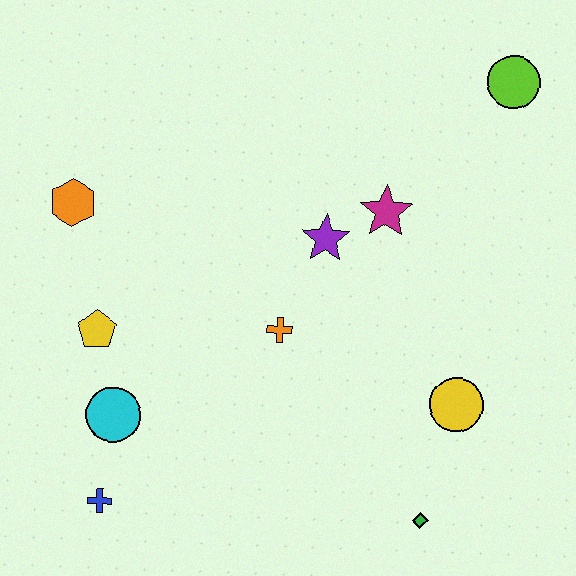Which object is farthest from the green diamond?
The orange hexagon is farthest from the green diamond.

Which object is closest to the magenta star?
The purple star is closest to the magenta star.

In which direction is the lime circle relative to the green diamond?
The lime circle is above the green diamond.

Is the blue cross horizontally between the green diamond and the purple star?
No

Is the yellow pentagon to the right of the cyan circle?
No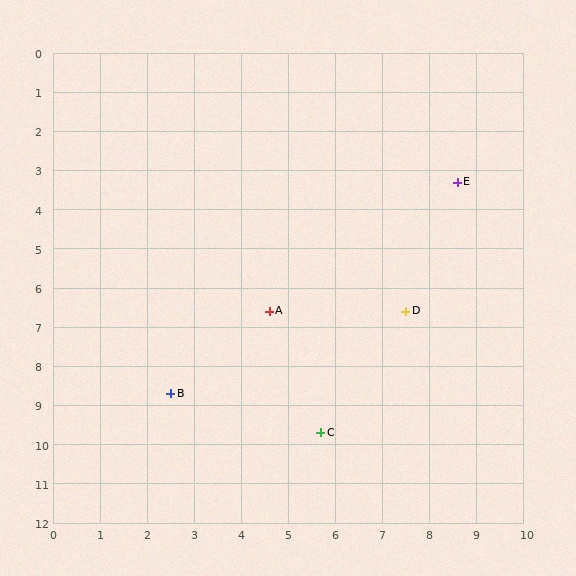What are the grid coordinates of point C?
Point C is at approximately (5.7, 9.7).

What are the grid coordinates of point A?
Point A is at approximately (4.6, 6.6).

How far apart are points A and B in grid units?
Points A and B are about 3.0 grid units apart.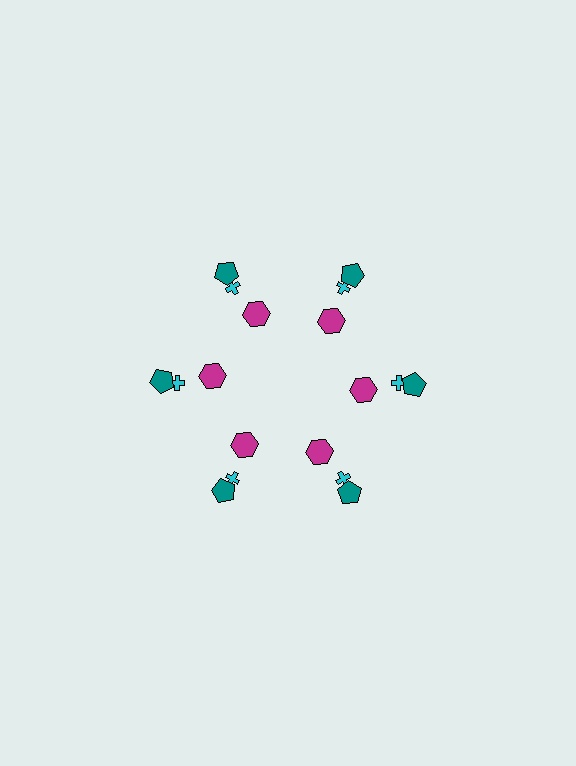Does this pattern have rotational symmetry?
Yes, this pattern has 6-fold rotational symmetry. It looks the same after rotating 60 degrees around the center.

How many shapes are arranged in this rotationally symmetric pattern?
There are 18 shapes, arranged in 6 groups of 3.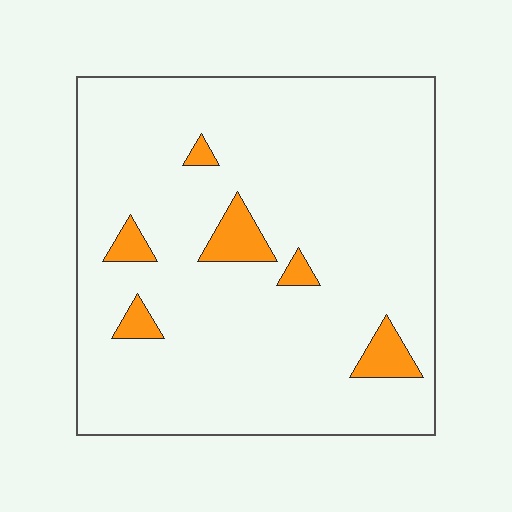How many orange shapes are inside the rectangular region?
6.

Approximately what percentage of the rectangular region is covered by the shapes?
Approximately 5%.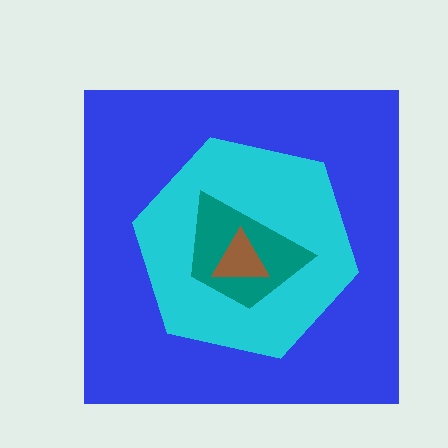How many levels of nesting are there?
4.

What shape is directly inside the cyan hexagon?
The teal trapezoid.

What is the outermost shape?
The blue square.